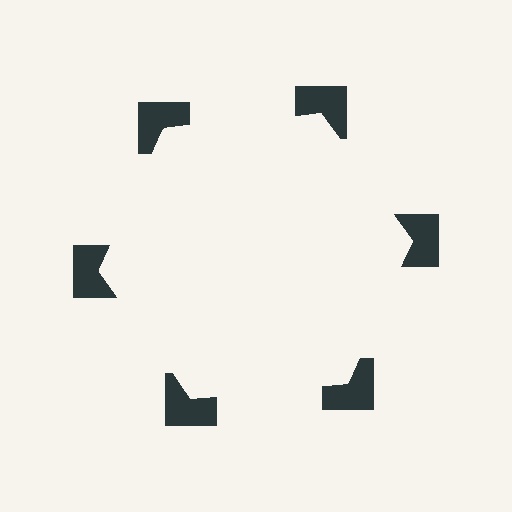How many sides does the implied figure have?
6 sides.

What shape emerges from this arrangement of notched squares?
An illusory hexagon — its edges are inferred from the aligned wedge cuts in the notched squares, not physically drawn.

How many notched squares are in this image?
There are 6 — one at each vertex of the illusory hexagon.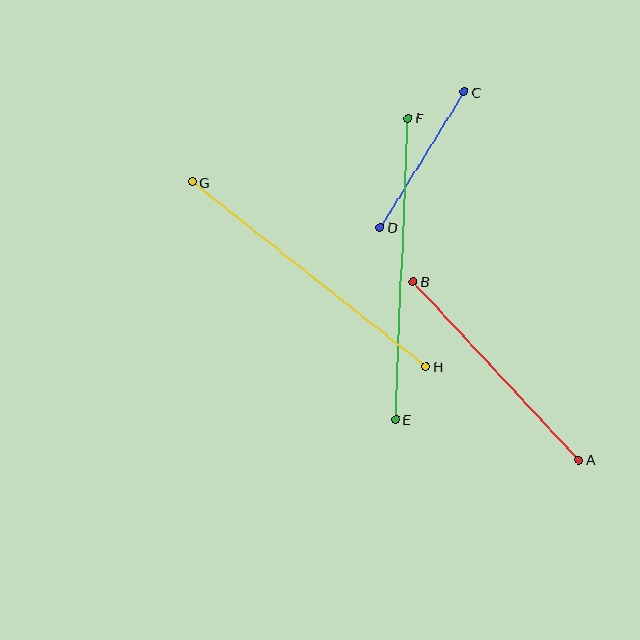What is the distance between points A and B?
The distance is approximately 243 pixels.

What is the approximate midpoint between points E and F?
The midpoint is at approximately (402, 269) pixels.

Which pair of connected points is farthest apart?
Points E and F are farthest apart.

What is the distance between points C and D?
The distance is approximately 159 pixels.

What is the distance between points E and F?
The distance is approximately 302 pixels.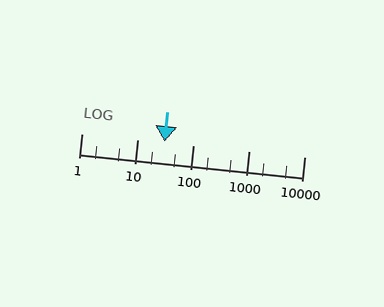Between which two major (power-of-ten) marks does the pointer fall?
The pointer is between 10 and 100.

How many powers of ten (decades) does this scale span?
The scale spans 4 decades, from 1 to 10000.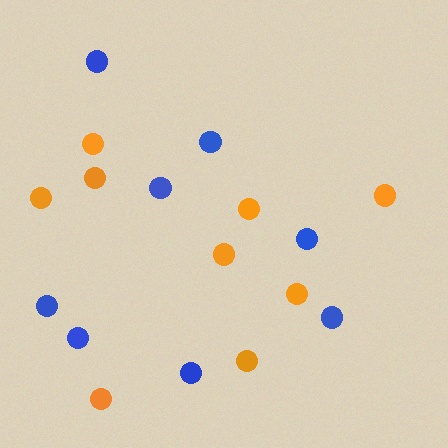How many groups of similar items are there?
There are 2 groups: one group of blue circles (8) and one group of orange circles (9).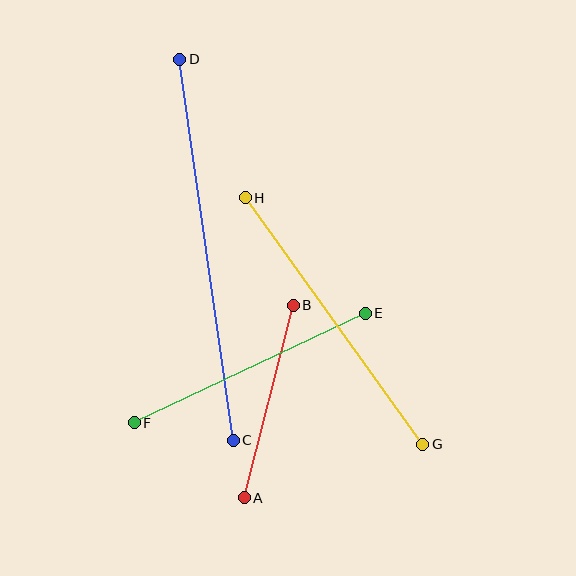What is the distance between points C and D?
The distance is approximately 385 pixels.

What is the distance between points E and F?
The distance is approximately 256 pixels.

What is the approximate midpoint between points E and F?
The midpoint is at approximately (250, 368) pixels.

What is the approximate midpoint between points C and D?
The midpoint is at approximately (207, 250) pixels.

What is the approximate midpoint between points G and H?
The midpoint is at approximately (334, 321) pixels.